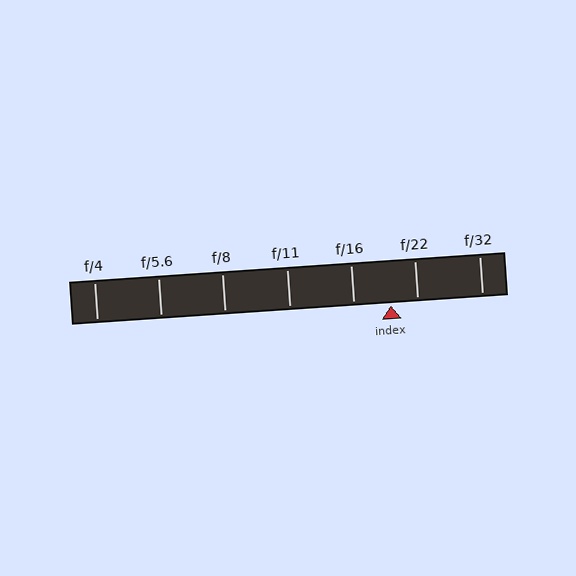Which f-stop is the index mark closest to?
The index mark is closest to f/22.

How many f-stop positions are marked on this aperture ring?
There are 7 f-stop positions marked.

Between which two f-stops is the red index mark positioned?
The index mark is between f/16 and f/22.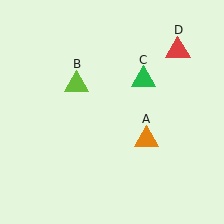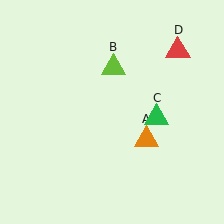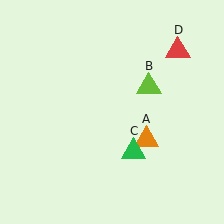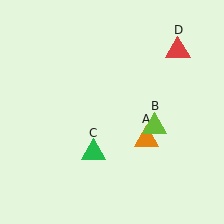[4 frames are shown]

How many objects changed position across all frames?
2 objects changed position: lime triangle (object B), green triangle (object C).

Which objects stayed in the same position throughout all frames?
Orange triangle (object A) and red triangle (object D) remained stationary.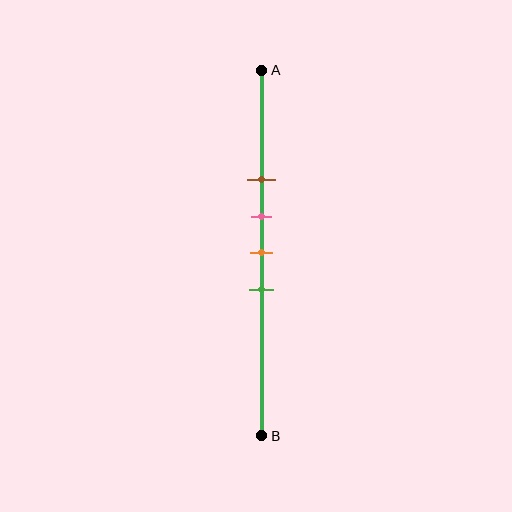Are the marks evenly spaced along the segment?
Yes, the marks are approximately evenly spaced.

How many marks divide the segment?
There are 4 marks dividing the segment.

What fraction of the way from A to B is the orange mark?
The orange mark is approximately 50% (0.5) of the way from A to B.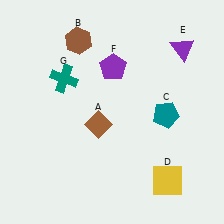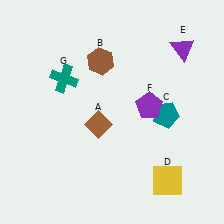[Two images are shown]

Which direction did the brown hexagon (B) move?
The brown hexagon (B) moved right.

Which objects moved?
The objects that moved are: the brown hexagon (B), the purple pentagon (F).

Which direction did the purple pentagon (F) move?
The purple pentagon (F) moved down.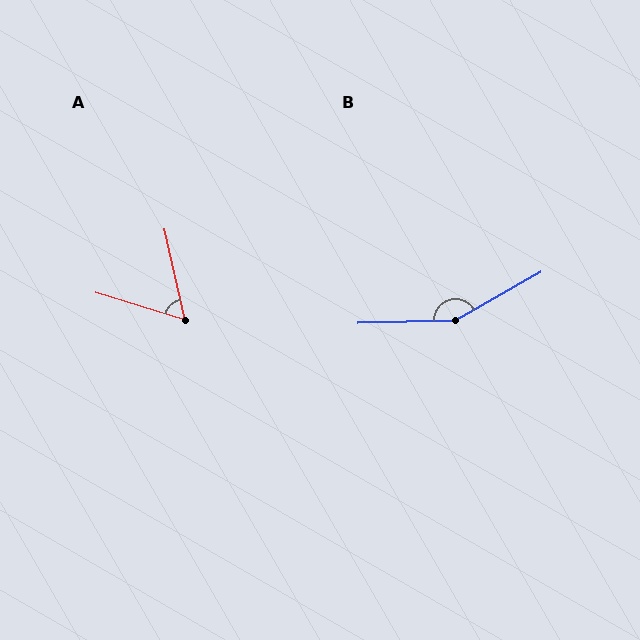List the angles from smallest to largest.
A (60°), B (152°).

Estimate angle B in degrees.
Approximately 152 degrees.